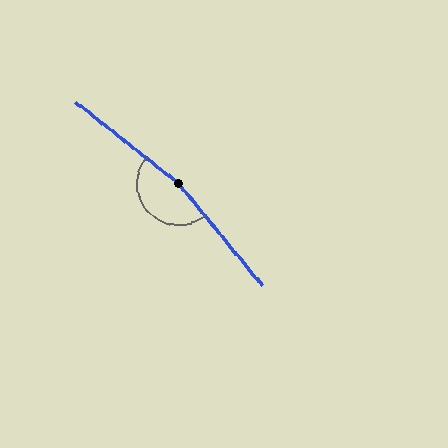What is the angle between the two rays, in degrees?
Approximately 168 degrees.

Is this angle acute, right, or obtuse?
It is obtuse.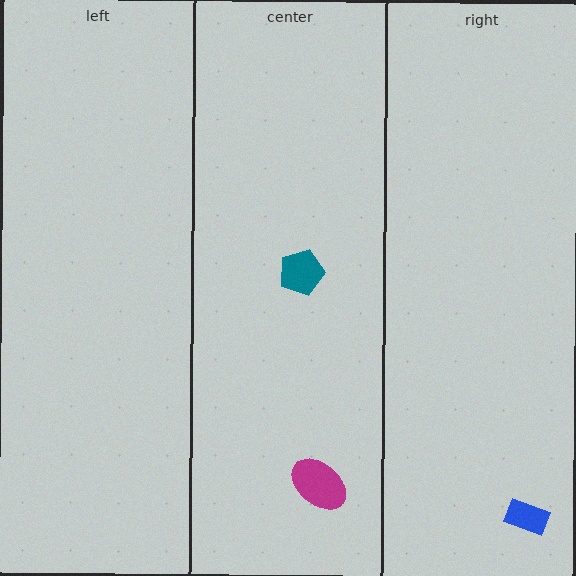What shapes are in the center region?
The teal pentagon, the magenta ellipse.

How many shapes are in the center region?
2.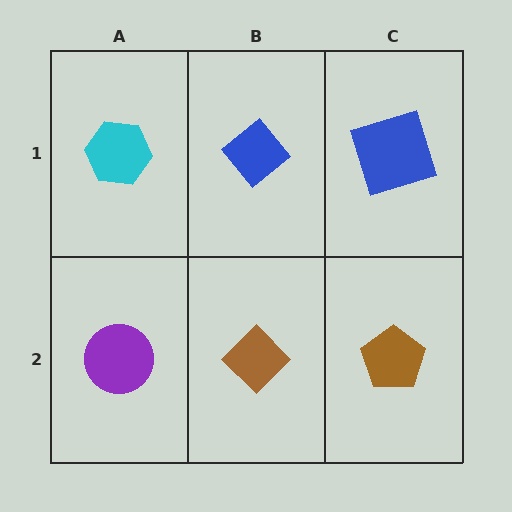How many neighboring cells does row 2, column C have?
2.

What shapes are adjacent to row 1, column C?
A brown pentagon (row 2, column C), a blue diamond (row 1, column B).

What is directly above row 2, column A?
A cyan hexagon.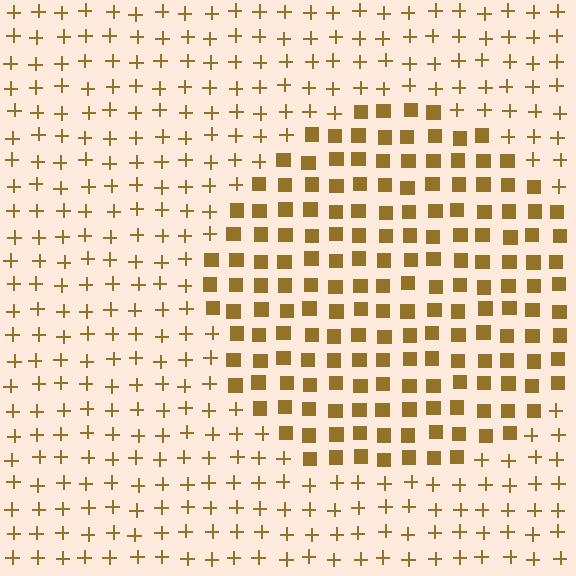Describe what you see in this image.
The image is filled with small brown elements arranged in a uniform grid. A circle-shaped region contains squares, while the surrounding area contains plus signs. The boundary is defined purely by the change in element shape.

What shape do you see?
I see a circle.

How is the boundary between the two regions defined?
The boundary is defined by a change in element shape: squares inside vs. plus signs outside. All elements share the same color and spacing.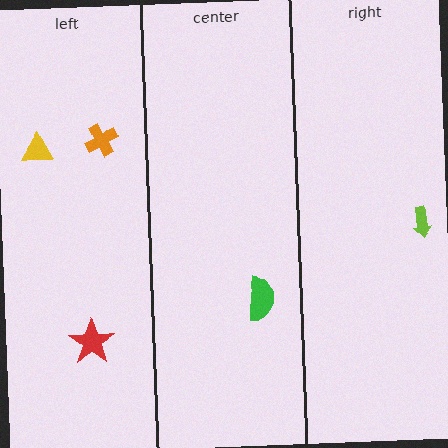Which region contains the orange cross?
The left region.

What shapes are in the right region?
The lime arrow.